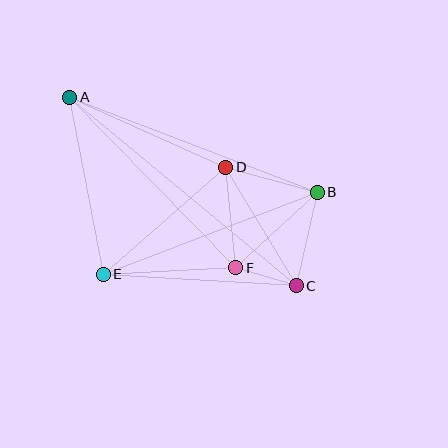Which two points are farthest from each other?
Points A and C are farthest from each other.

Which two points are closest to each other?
Points C and F are closest to each other.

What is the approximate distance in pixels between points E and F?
The distance between E and F is approximately 133 pixels.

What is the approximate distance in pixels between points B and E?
The distance between B and E is approximately 229 pixels.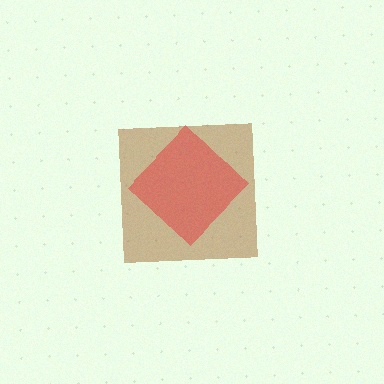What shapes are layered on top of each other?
The layered shapes are: a brown square, a red diamond.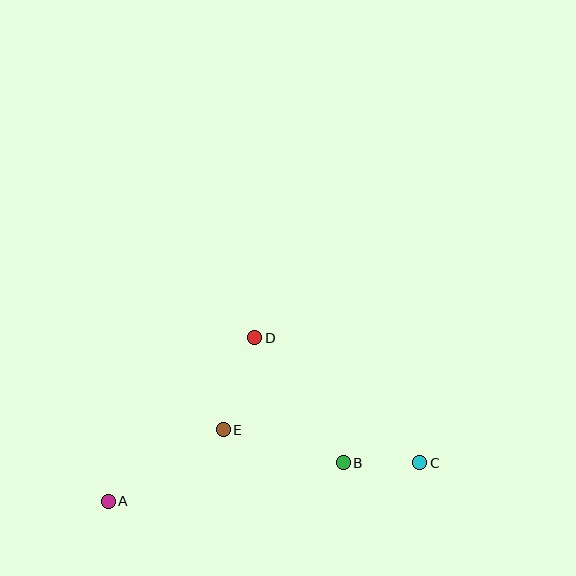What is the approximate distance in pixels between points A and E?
The distance between A and E is approximately 135 pixels.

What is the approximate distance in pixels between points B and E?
The distance between B and E is approximately 124 pixels.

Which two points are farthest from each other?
Points A and C are farthest from each other.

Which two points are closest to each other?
Points B and C are closest to each other.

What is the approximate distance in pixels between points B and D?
The distance between B and D is approximately 153 pixels.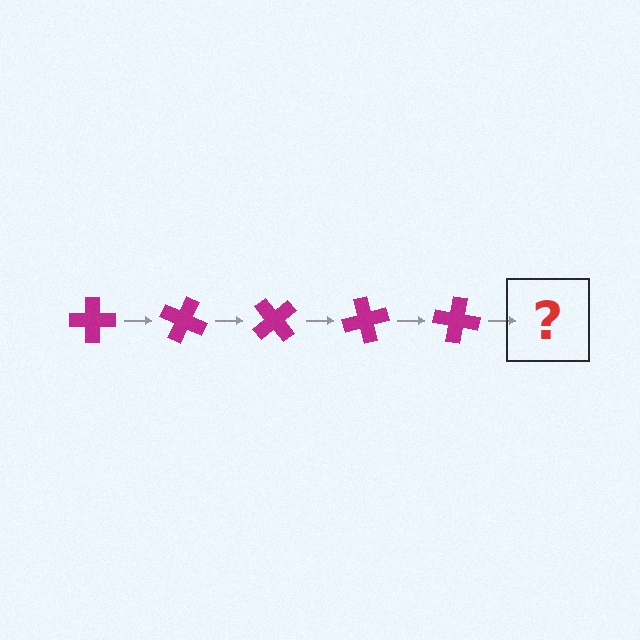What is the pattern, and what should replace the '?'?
The pattern is that the cross rotates 25 degrees each step. The '?' should be a magenta cross rotated 125 degrees.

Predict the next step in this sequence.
The next step is a magenta cross rotated 125 degrees.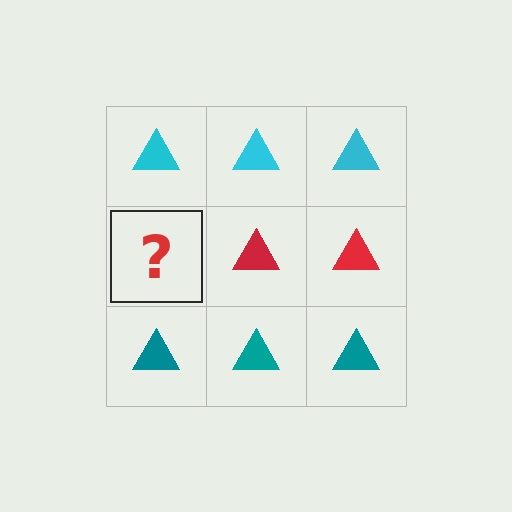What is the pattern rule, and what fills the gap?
The rule is that each row has a consistent color. The gap should be filled with a red triangle.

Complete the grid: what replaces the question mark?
The question mark should be replaced with a red triangle.